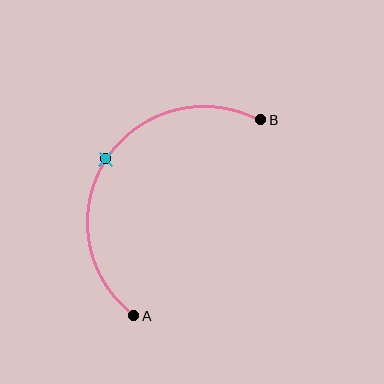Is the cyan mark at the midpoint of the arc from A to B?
Yes. The cyan mark lies on the arc at equal arc-length from both A and B — it is the arc midpoint.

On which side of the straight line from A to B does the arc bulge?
The arc bulges to the left of the straight line connecting A and B.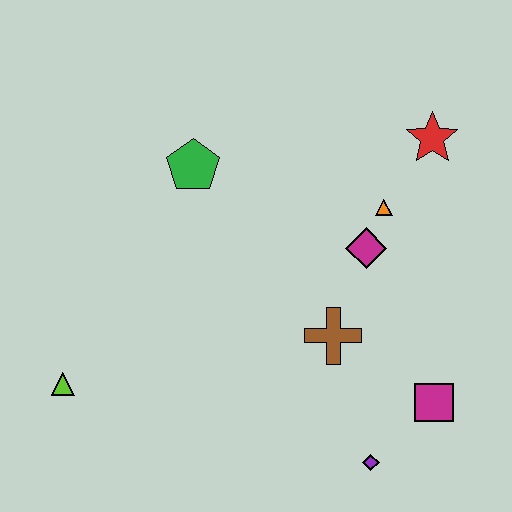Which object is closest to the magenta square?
The purple diamond is closest to the magenta square.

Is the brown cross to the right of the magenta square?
No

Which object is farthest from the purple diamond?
The green pentagon is farthest from the purple diamond.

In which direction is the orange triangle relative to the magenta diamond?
The orange triangle is above the magenta diamond.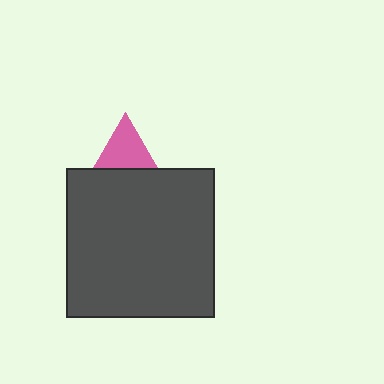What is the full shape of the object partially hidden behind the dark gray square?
The partially hidden object is a pink triangle.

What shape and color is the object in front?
The object in front is a dark gray square.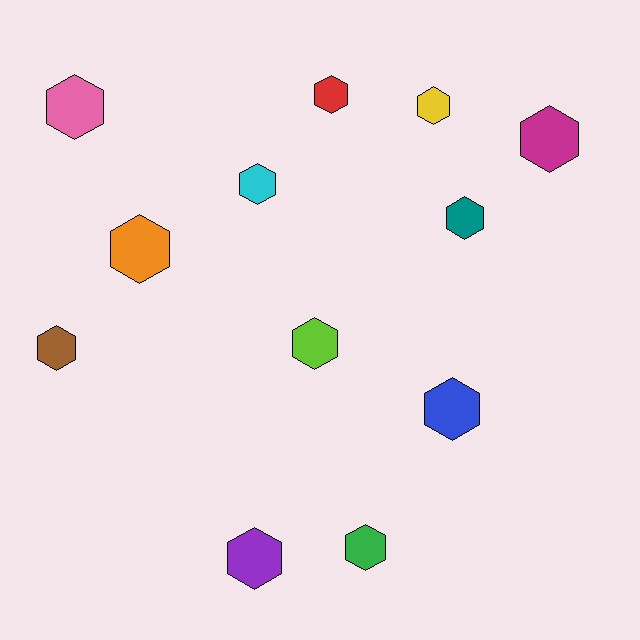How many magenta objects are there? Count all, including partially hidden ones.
There is 1 magenta object.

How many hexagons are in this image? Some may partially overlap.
There are 12 hexagons.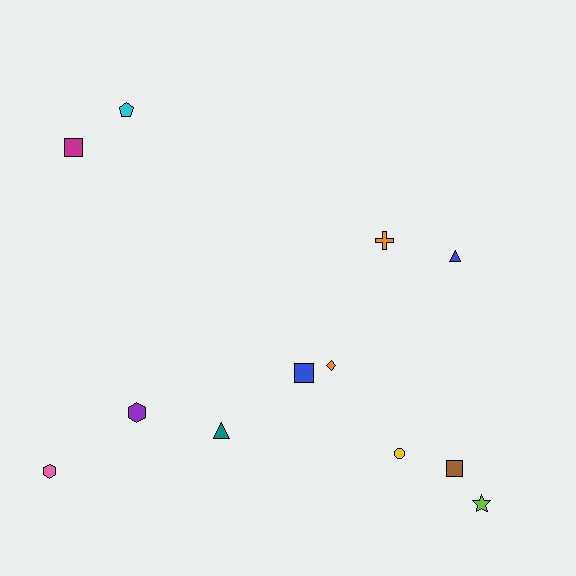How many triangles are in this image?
There are 2 triangles.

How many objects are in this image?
There are 12 objects.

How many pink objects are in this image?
There is 1 pink object.